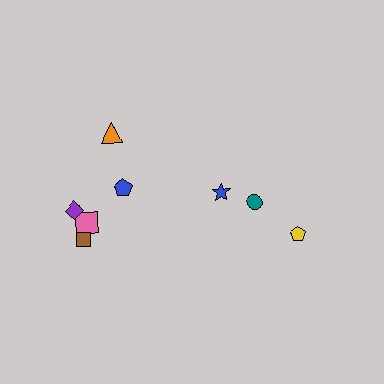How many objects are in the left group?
There are 5 objects.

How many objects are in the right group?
There are 3 objects.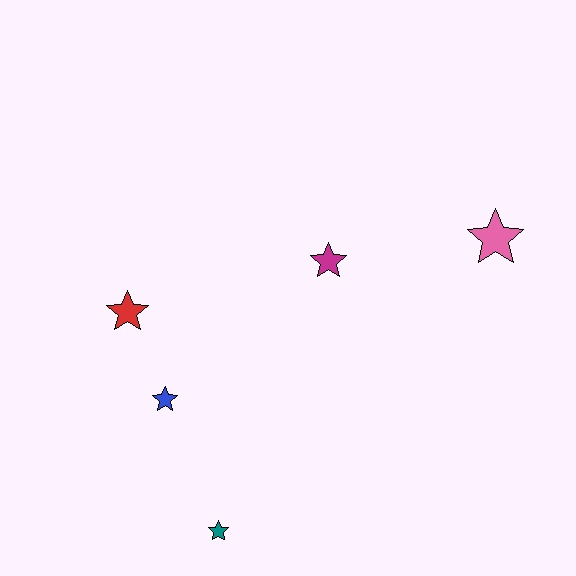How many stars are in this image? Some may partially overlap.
There are 5 stars.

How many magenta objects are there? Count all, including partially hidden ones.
There is 1 magenta object.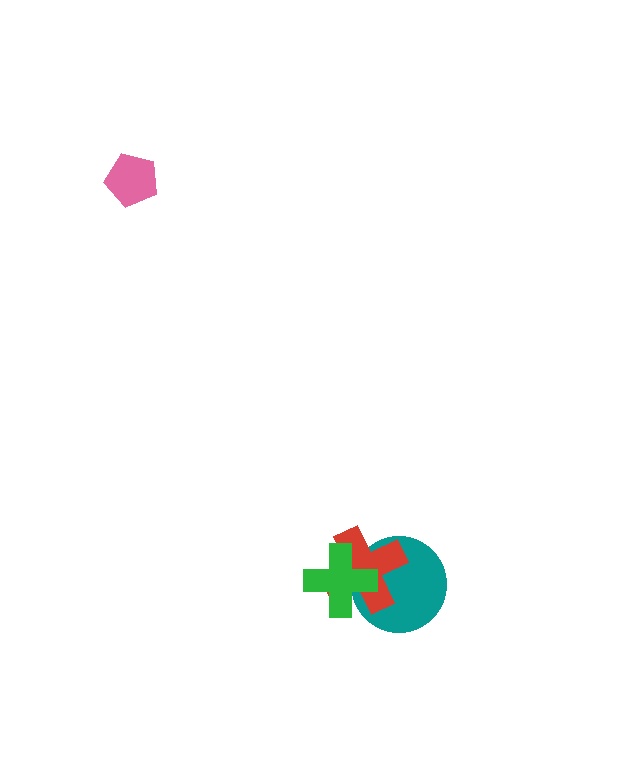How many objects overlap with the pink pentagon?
0 objects overlap with the pink pentagon.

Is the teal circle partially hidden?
Yes, it is partially covered by another shape.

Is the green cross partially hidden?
No, no other shape covers it.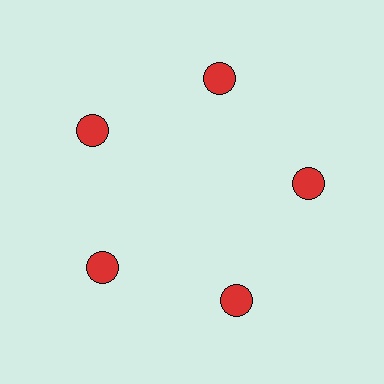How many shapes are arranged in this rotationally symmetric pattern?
There are 5 shapes, arranged in 5 groups of 1.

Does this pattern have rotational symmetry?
Yes, this pattern has 5-fold rotational symmetry. It looks the same after rotating 72 degrees around the center.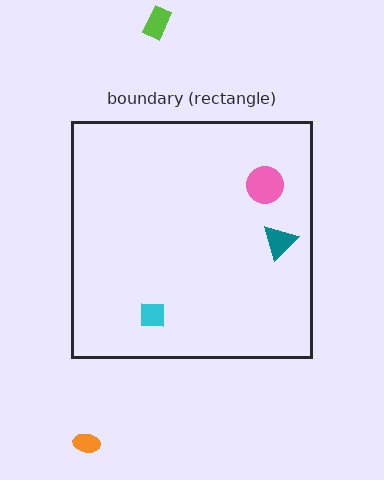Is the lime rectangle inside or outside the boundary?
Outside.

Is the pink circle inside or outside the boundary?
Inside.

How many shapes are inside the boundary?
3 inside, 2 outside.